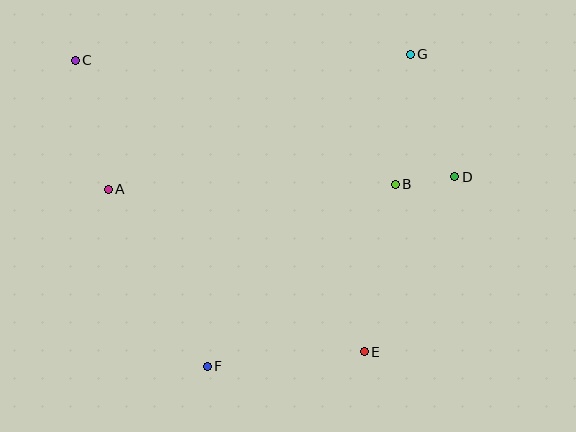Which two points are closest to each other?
Points B and D are closest to each other.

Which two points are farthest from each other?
Points C and E are farthest from each other.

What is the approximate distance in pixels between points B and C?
The distance between B and C is approximately 343 pixels.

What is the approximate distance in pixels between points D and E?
The distance between D and E is approximately 197 pixels.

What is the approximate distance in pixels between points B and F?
The distance between B and F is approximately 261 pixels.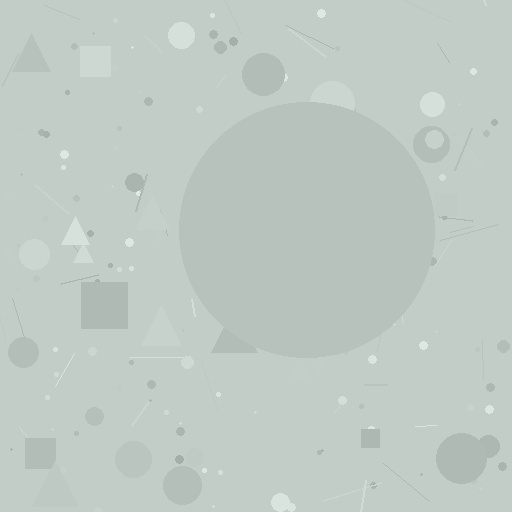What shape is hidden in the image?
A circle is hidden in the image.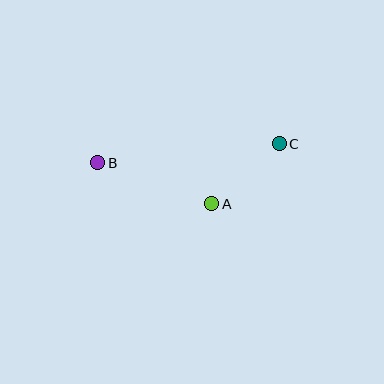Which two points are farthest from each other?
Points B and C are farthest from each other.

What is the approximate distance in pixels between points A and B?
The distance between A and B is approximately 121 pixels.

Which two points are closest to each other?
Points A and C are closest to each other.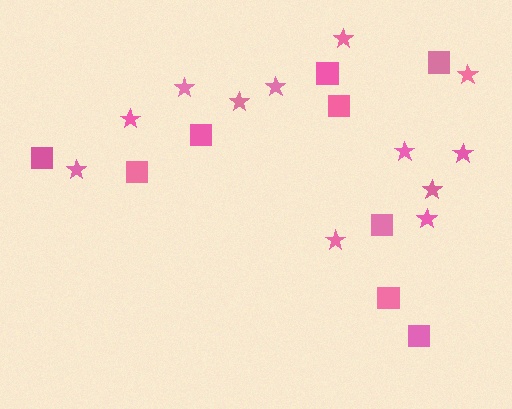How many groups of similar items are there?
There are 2 groups: one group of squares (9) and one group of stars (12).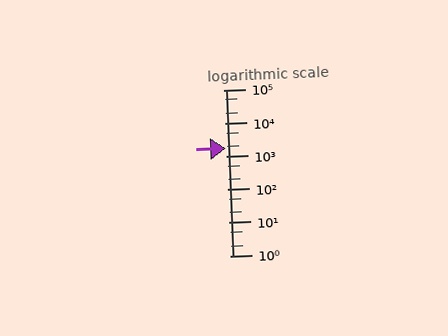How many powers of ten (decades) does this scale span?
The scale spans 5 decades, from 1 to 100000.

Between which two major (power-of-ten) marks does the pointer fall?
The pointer is between 1000 and 10000.